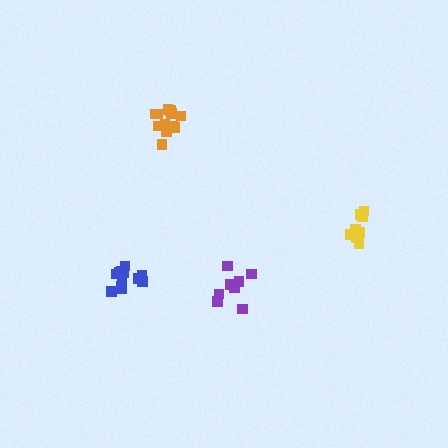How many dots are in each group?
Group 1: 13 dots, Group 2: 8 dots, Group 3: 8 dots, Group 4: 12 dots (41 total).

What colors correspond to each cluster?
The clusters are colored: orange, yellow, purple, blue.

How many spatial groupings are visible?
There are 4 spatial groupings.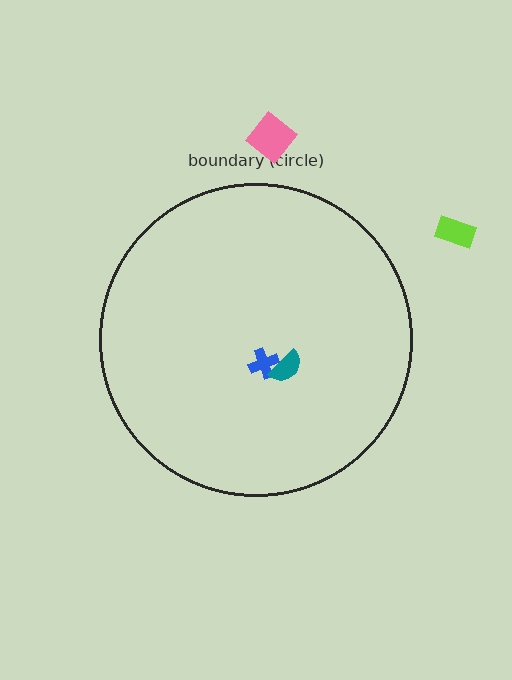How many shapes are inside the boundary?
2 inside, 2 outside.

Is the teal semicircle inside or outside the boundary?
Inside.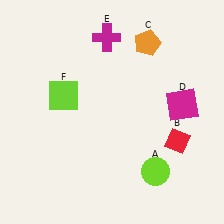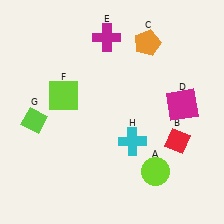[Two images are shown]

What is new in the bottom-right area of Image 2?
A cyan cross (H) was added in the bottom-right area of Image 2.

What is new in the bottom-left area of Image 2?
A lime diamond (G) was added in the bottom-left area of Image 2.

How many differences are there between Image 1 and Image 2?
There are 2 differences between the two images.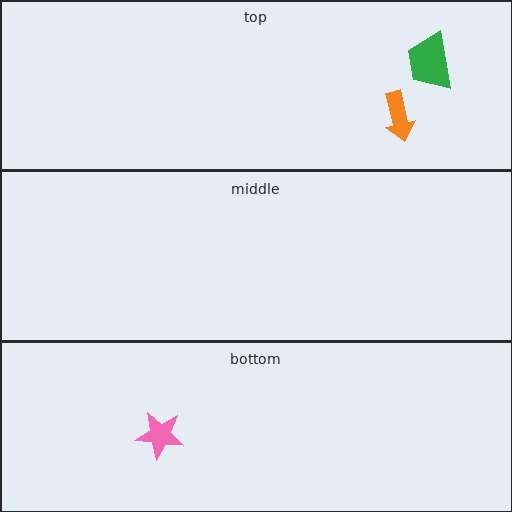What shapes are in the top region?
The orange arrow, the green trapezoid.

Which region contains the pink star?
The bottom region.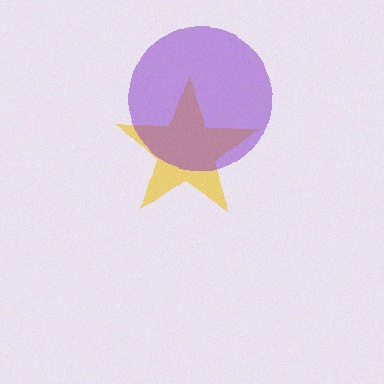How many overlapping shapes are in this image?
There are 2 overlapping shapes in the image.